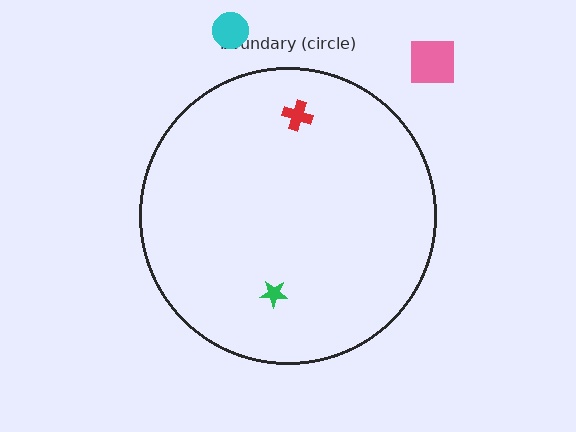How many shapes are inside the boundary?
2 inside, 2 outside.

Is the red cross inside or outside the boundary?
Inside.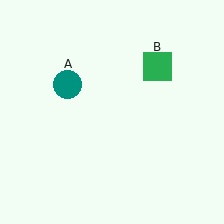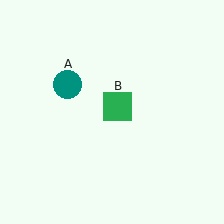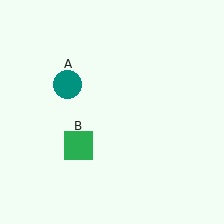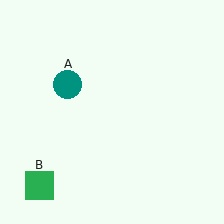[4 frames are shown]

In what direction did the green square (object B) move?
The green square (object B) moved down and to the left.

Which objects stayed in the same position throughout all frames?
Teal circle (object A) remained stationary.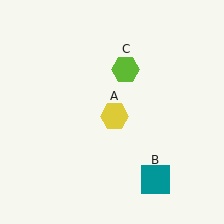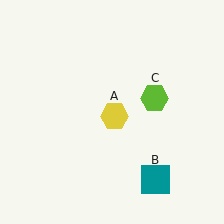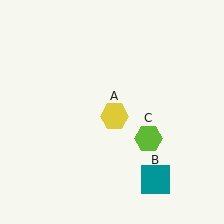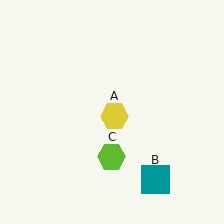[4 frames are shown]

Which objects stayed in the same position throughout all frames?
Yellow hexagon (object A) and teal square (object B) remained stationary.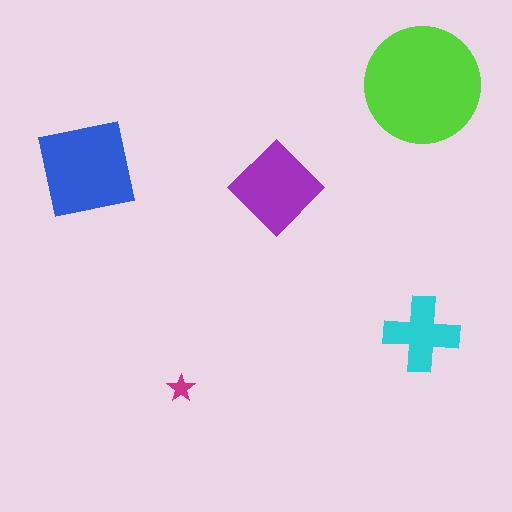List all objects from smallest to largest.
The magenta star, the cyan cross, the purple diamond, the blue square, the lime circle.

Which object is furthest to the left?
The blue square is leftmost.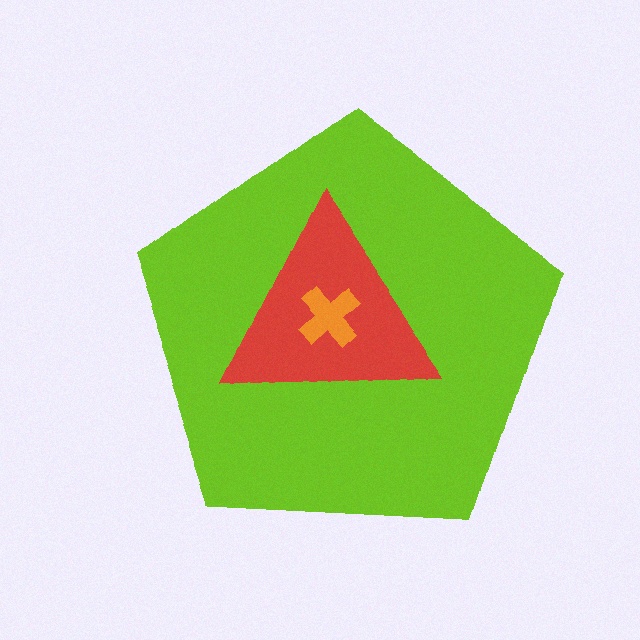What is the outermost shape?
The lime pentagon.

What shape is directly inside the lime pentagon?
The red triangle.